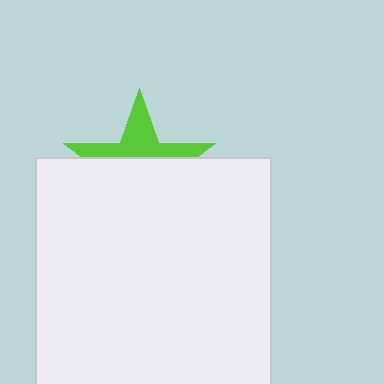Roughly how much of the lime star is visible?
A small part of it is visible (roughly 40%).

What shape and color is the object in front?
The object in front is a white square.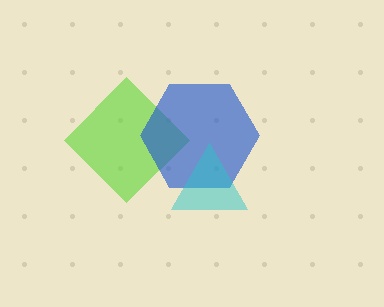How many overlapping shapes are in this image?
There are 3 overlapping shapes in the image.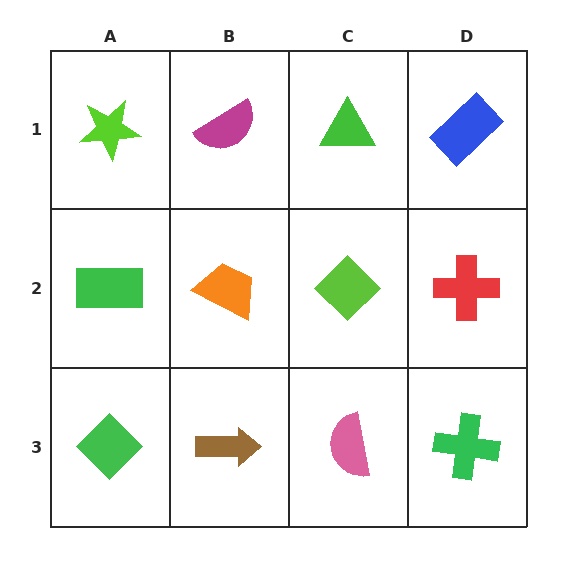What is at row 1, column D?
A blue rectangle.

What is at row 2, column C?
A lime diamond.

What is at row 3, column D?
A green cross.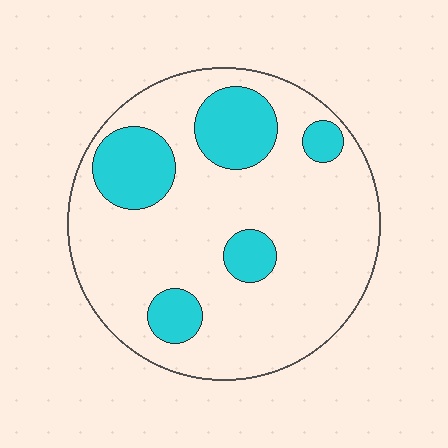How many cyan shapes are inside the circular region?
5.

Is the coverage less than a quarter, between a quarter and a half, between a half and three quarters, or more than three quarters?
Less than a quarter.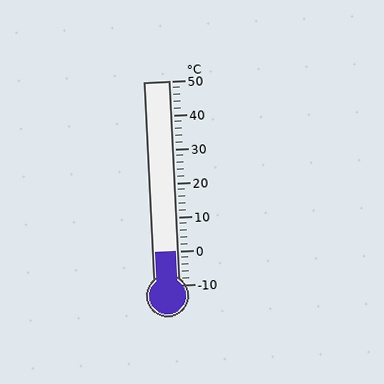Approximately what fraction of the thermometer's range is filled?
The thermometer is filled to approximately 15% of its range.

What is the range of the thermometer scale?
The thermometer scale ranges from -10°C to 50°C.